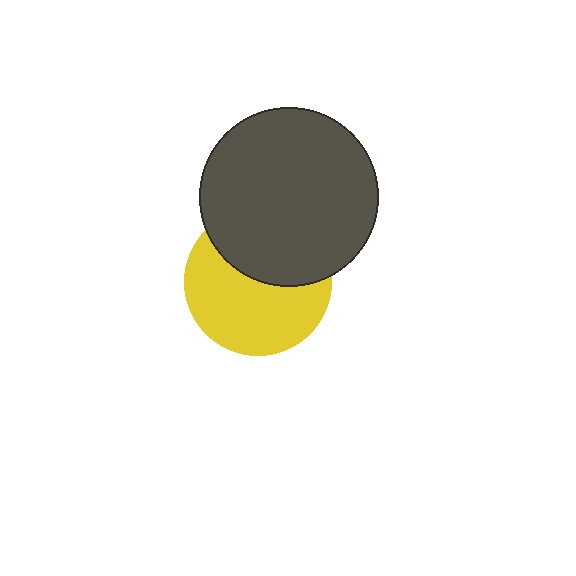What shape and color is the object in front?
The object in front is a dark gray circle.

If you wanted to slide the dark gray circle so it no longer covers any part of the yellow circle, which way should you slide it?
Slide it up — that is the most direct way to separate the two shapes.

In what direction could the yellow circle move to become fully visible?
The yellow circle could move down. That would shift it out from behind the dark gray circle entirely.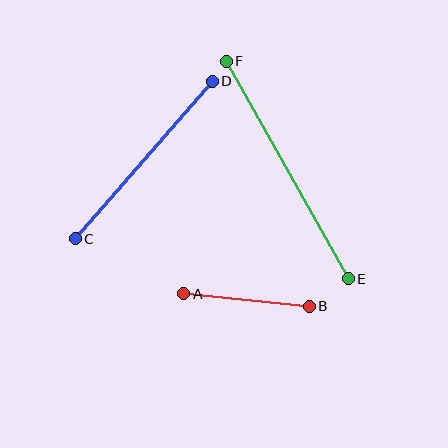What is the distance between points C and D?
The distance is approximately 209 pixels.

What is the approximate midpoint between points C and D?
The midpoint is at approximately (144, 160) pixels.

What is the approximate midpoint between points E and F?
The midpoint is at approximately (287, 170) pixels.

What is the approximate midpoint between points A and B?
The midpoint is at approximately (246, 300) pixels.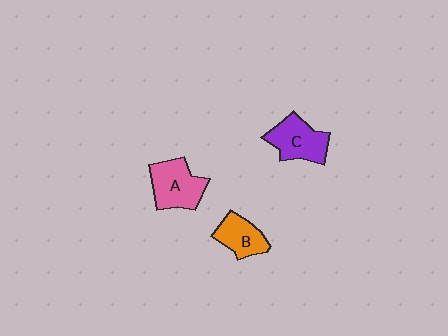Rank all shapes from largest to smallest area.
From largest to smallest: A (pink), C (purple), B (orange).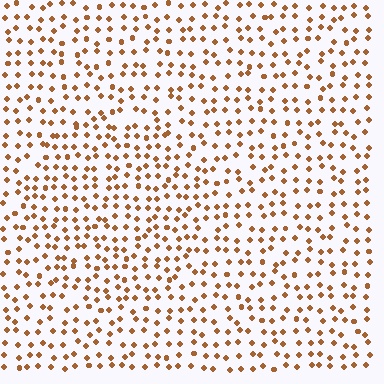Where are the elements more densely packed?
The elements are more densely packed inside the circle boundary.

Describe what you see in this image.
The image contains small brown elements arranged at two different densities. A circle-shaped region is visible where the elements are more densely packed than the surrounding area.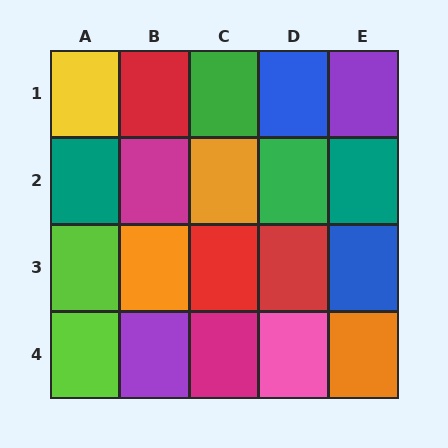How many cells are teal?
2 cells are teal.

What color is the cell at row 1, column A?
Yellow.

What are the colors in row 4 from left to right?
Lime, purple, magenta, pink, orange.